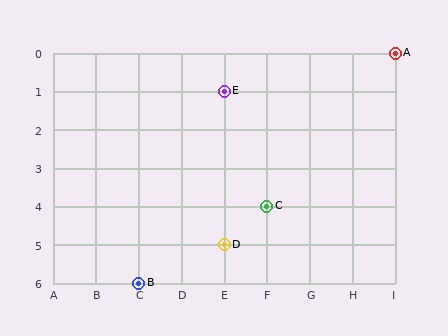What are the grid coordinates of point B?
Point B is at grid coordinates (C, 6).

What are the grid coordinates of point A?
Point A is at grid coordinates (I, 0).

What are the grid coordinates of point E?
Point E is at grid coordinates (E, 1).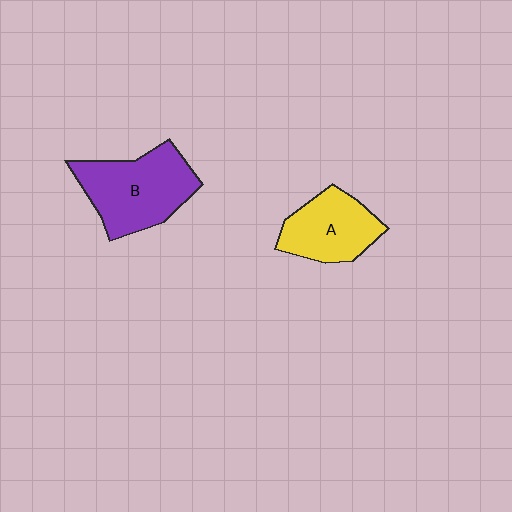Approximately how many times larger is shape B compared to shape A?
Approximately 1.4 times.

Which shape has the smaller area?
Shape A (yellow).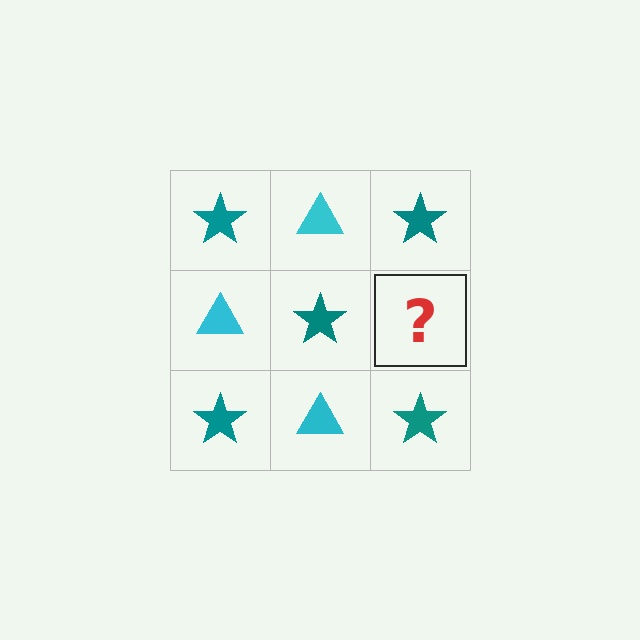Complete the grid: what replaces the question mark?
The question mark should be replaced with a cyan triangle.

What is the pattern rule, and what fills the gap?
The rule is that it alternates teal star and cyan triangle in a checkerboard pattern. The gap should be filled with a cyan triangle.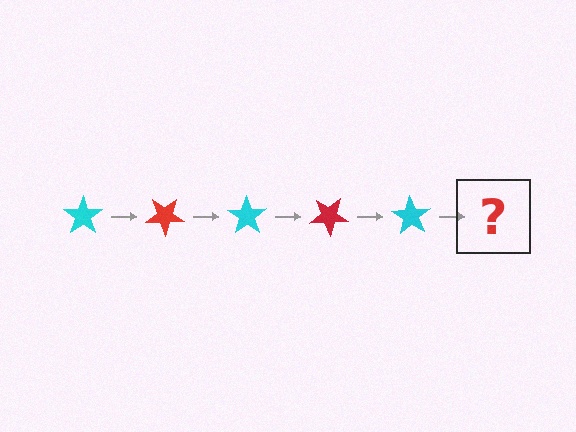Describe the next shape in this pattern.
It should be a red star, rotated 175 degrees from the start.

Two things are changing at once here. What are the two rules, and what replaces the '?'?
The two rules are that it rotates 35 degrees each step and the color cycles through cyan and red. The '?' should be a red star, rotated 175 degrees from the start.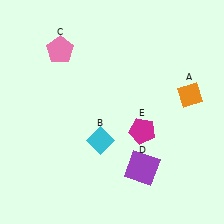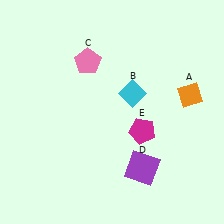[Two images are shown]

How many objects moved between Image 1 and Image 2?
2 objects moved between the two images.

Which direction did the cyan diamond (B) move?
The cyan diamond (B) moved up.